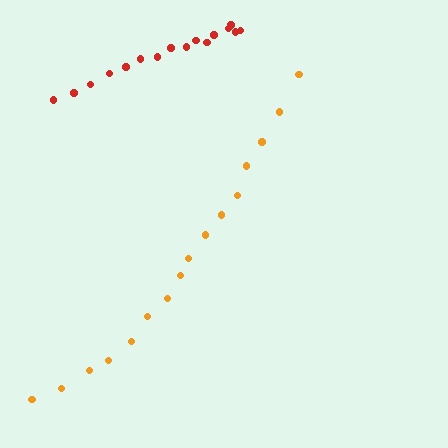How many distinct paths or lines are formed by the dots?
There are 2 distinct paths.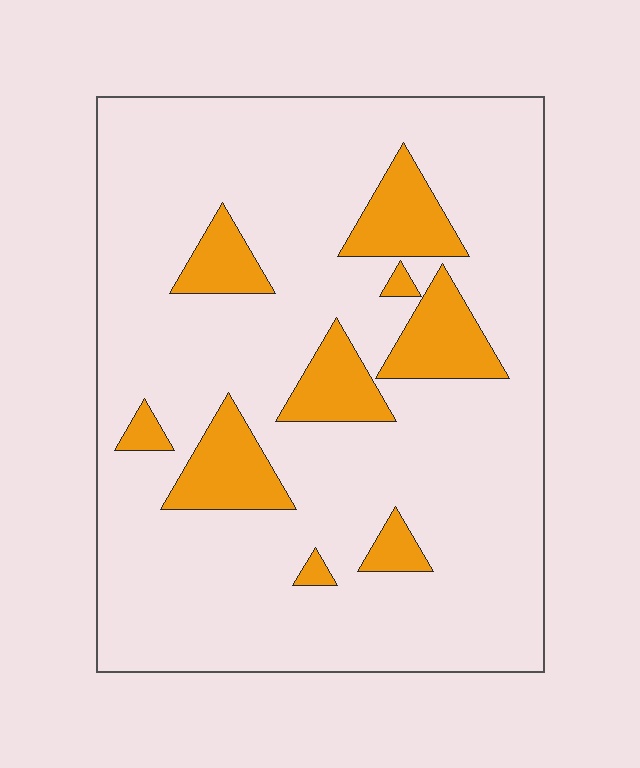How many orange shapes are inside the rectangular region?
9.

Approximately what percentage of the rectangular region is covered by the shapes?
Approximately 15%.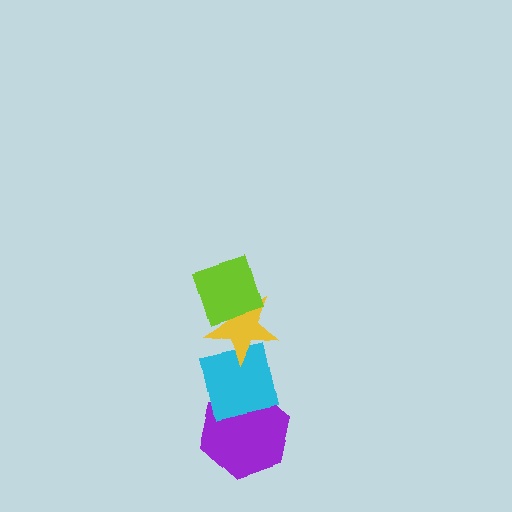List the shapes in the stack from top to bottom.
From top to bottom: the lime diamond, the yellow star, the cyan square, the purple hexagon.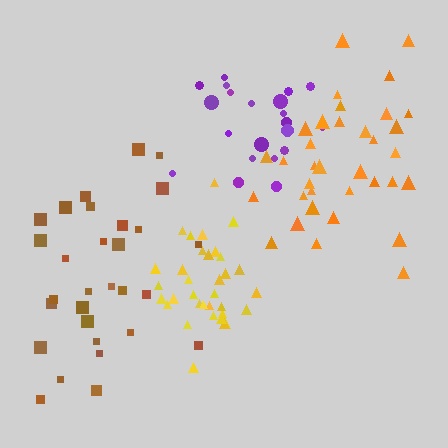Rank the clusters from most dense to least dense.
yellow, purple, orange, brown.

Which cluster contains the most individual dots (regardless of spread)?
Orange (35).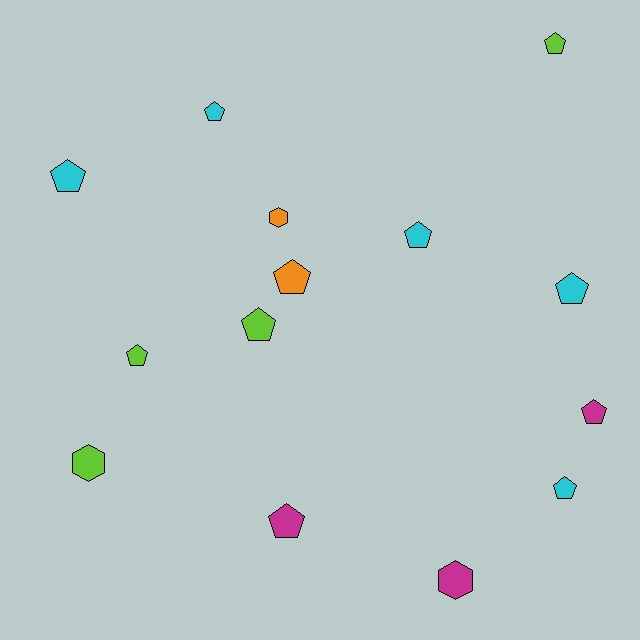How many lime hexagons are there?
There is 1 lime hexagon.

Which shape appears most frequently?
Pentagon, with 11 objects.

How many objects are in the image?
There are 14 objects.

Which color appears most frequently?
Cyan, with 5 objects.